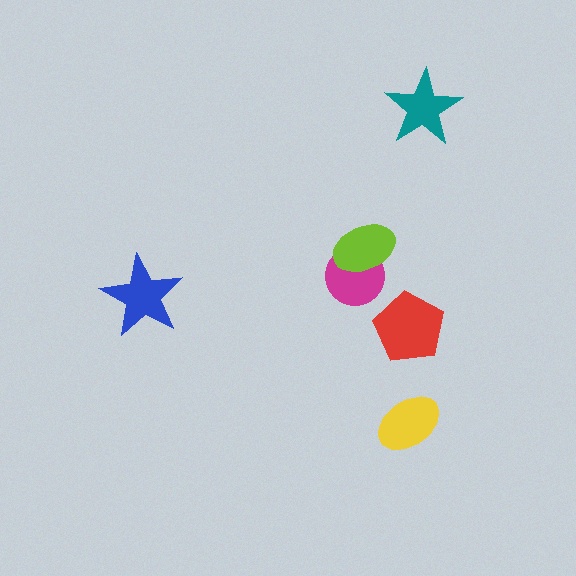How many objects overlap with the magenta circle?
1 object overlaps with the magenta circle.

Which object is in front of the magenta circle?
The lime ellipse is in front of the magenta circle.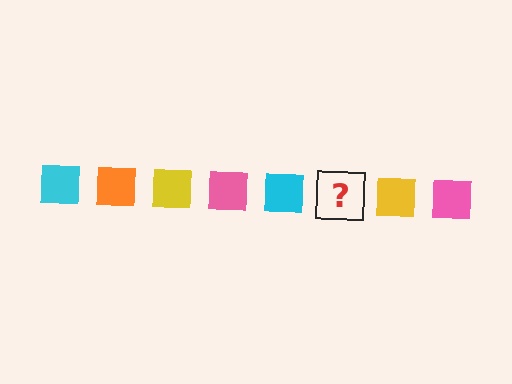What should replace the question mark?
The question mark should be replaced with an orange square.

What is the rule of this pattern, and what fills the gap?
The rule is that the pattern cycles through cyan, orange, yellow, pink squares. The gap should be filled with an orange square.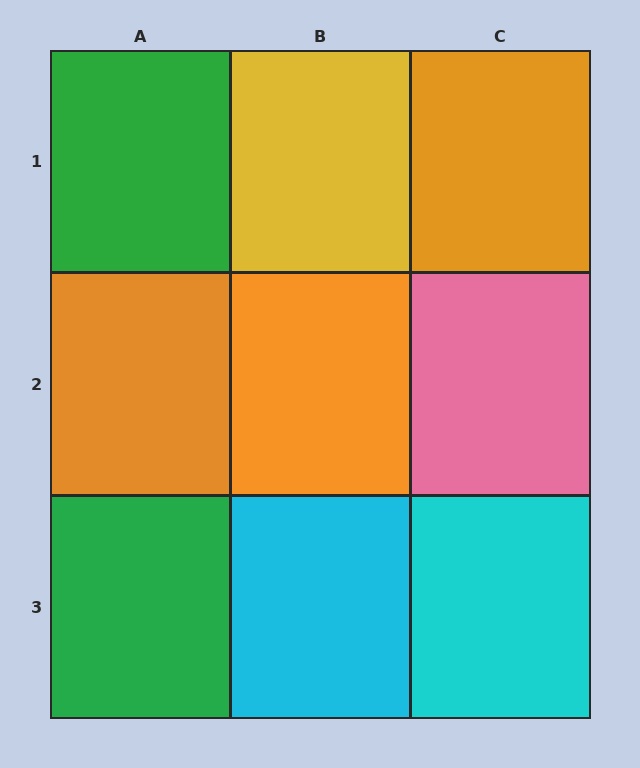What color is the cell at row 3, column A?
Green.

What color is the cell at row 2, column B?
Orange.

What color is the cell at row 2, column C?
Pink.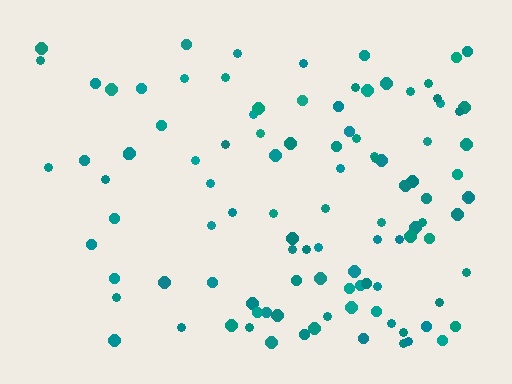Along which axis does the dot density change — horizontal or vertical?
Horizontal.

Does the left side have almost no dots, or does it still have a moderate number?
Still a moderate number, just noticeably fewer than the right.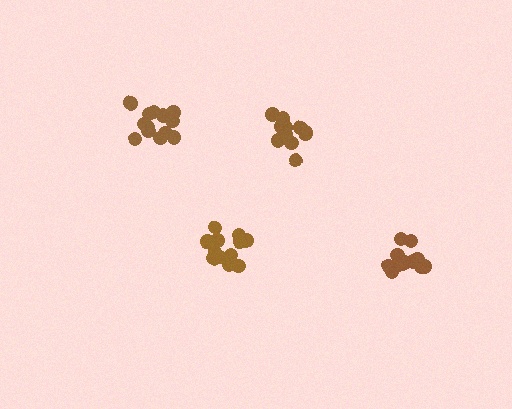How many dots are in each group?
Group 1: 12 dots, Group 2: 13 dots, Group 3: 13 dots, Group 4: 12 dots (50 total).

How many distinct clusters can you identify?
There are 4 distinct clusters.